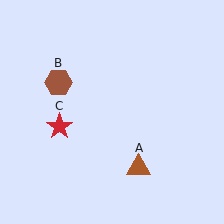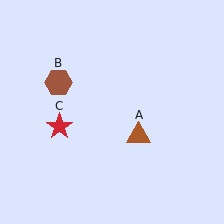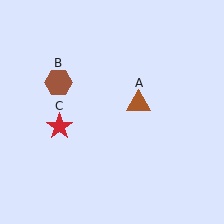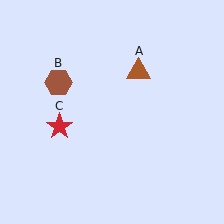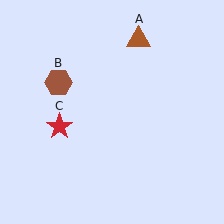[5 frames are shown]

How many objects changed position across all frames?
1 object changed position: brown triangle (object A).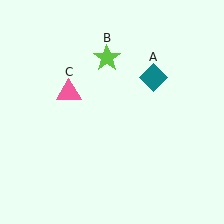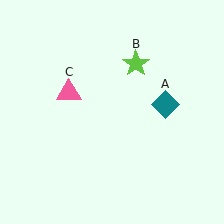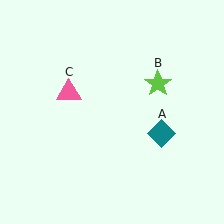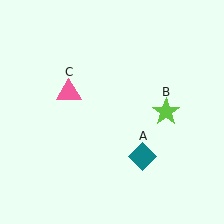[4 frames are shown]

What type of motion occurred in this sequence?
The teal diamond (object A), lime star (object B) rotated clockwise around the center of the scene.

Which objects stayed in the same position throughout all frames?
Pink triangle (object C) remained stationary.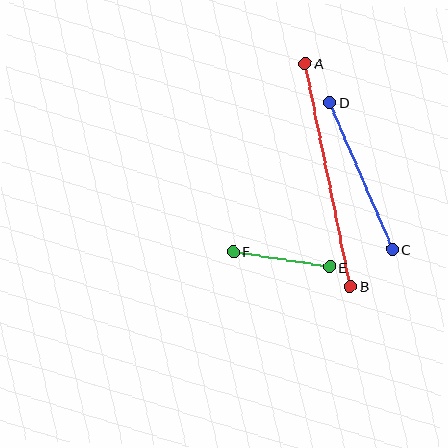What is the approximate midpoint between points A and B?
The midpoint is at approximately (328, 175) pixels.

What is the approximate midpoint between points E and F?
The midpoint is at approximately (281, 259) pixels.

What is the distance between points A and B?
The distance is approximately 227 pixels.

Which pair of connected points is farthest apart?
Points A and B are farthest apart.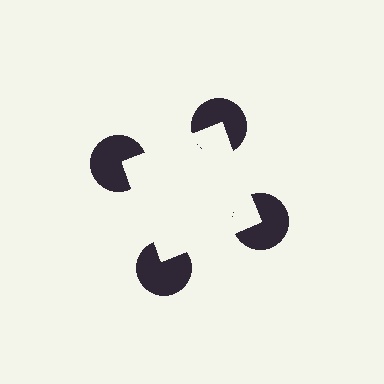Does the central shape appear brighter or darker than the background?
It typically appears slightly brighter than the background, even though no actual brightness change is drawn.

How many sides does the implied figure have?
4 sides.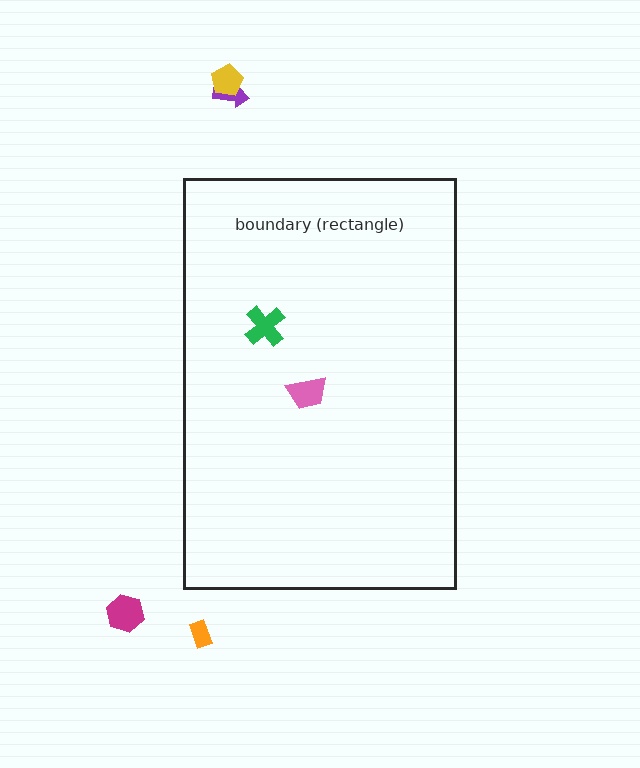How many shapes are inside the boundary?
2 inside, 4 outside.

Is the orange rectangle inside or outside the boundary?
Outside.